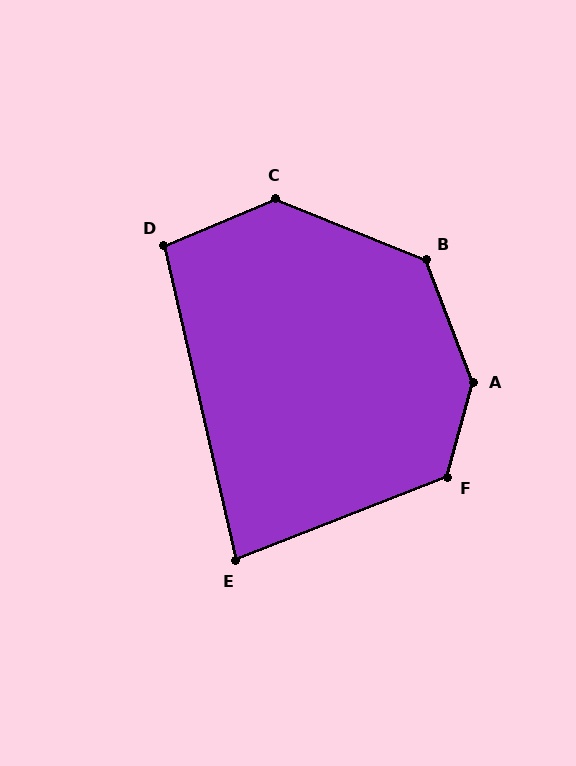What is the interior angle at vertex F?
Approximately 127 degrees (obtuse).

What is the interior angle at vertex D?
Approximately 100 degrees (obtuse).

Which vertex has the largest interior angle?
A, at approximately 144 degrees.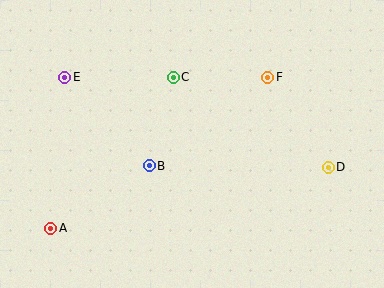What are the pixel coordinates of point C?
Point C is at (173, 77).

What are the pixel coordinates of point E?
Point E is at (65, 77).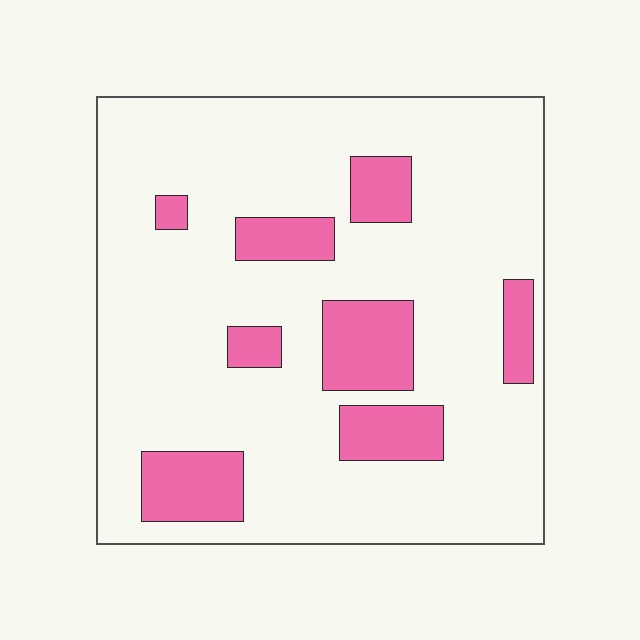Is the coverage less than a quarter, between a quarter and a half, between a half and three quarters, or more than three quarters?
Less than a quarter.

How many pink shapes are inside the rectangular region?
8.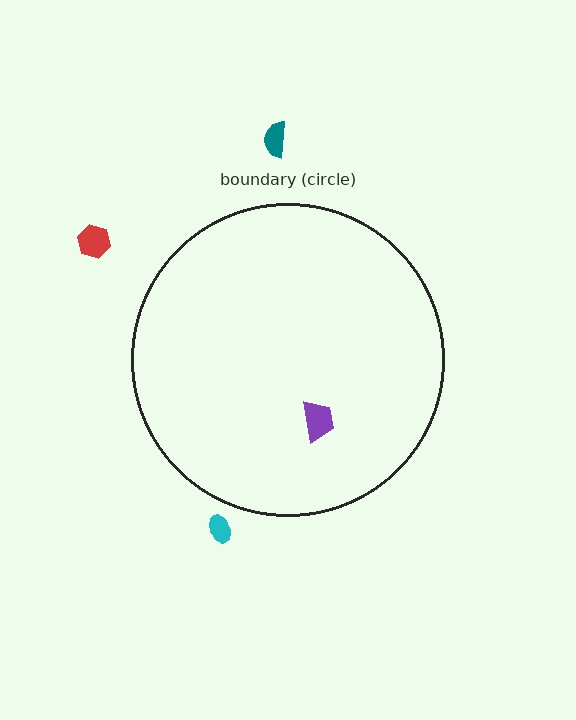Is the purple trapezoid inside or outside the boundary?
Inside.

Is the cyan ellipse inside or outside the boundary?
Outside.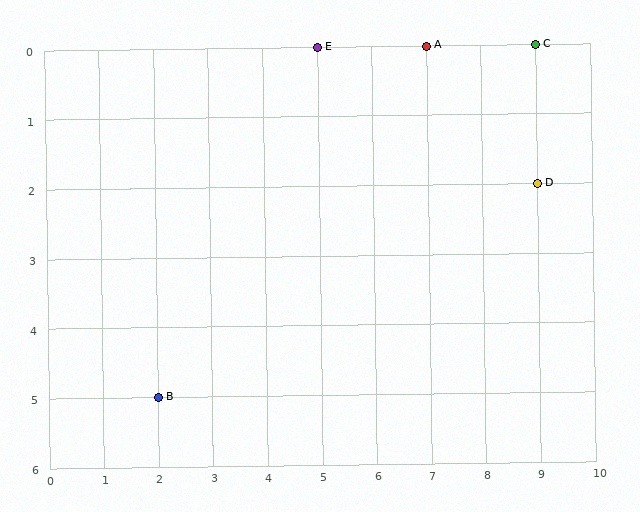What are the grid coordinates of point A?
Point A is at grid coordinates (7, 0).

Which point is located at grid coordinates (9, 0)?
Point C is at (9, 0).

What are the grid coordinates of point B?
Point B is at grid coordinates (2, 5).